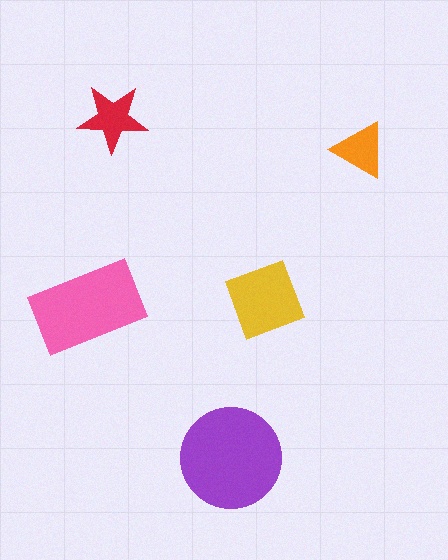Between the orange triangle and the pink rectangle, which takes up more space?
The pink rectangle.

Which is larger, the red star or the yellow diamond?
The yellow diamond.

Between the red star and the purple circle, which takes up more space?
The purple circle.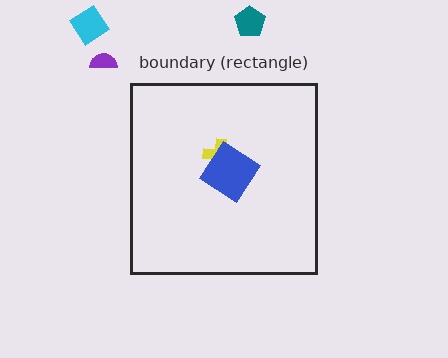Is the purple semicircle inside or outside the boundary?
Outside.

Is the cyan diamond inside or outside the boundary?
Outside.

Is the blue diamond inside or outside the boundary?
Inside.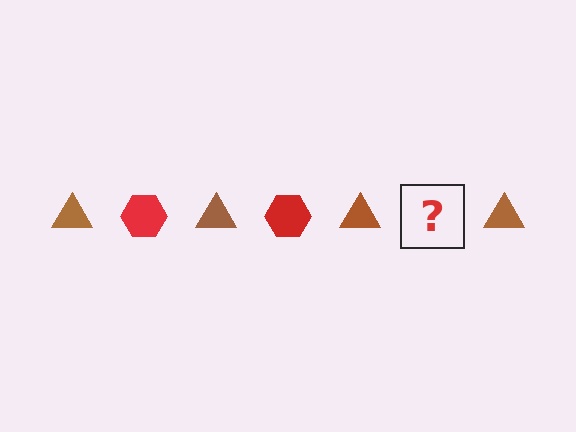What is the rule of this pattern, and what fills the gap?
The rule is that the pattern alternates between brown triangle and red hexagon. The gap should be filled with a red hexagon.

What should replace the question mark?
The question mark should be replaced with a red hexagon.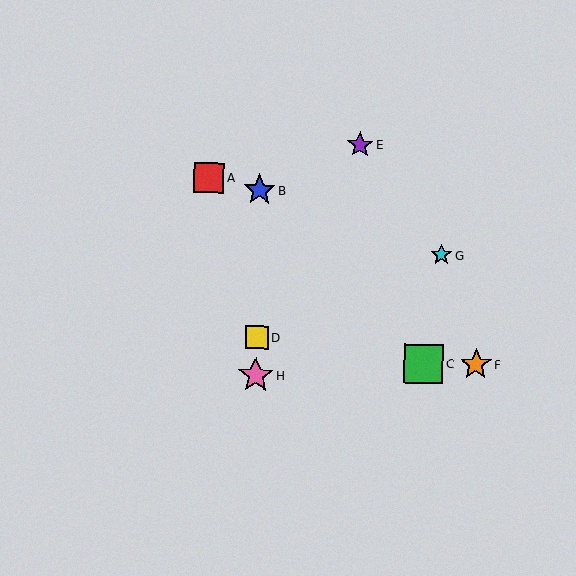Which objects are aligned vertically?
Objects B, D, H are aligned vertically.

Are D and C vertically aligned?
No, D is at x≈257 and C is at x≈424.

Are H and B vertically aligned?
Yes, both are at x≈256.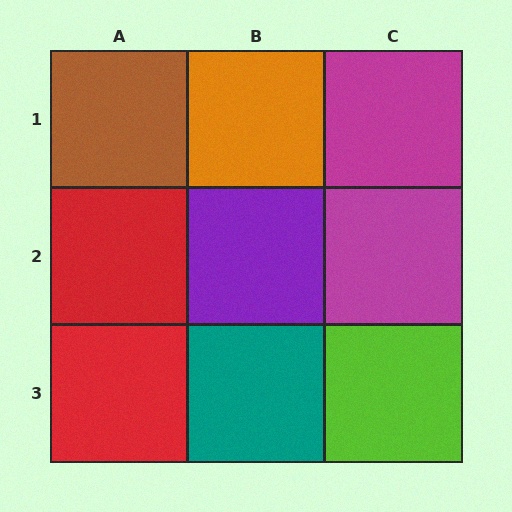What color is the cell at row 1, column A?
Brown.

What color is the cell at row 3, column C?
Lime.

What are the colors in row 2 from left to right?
Red, purple, magenta.